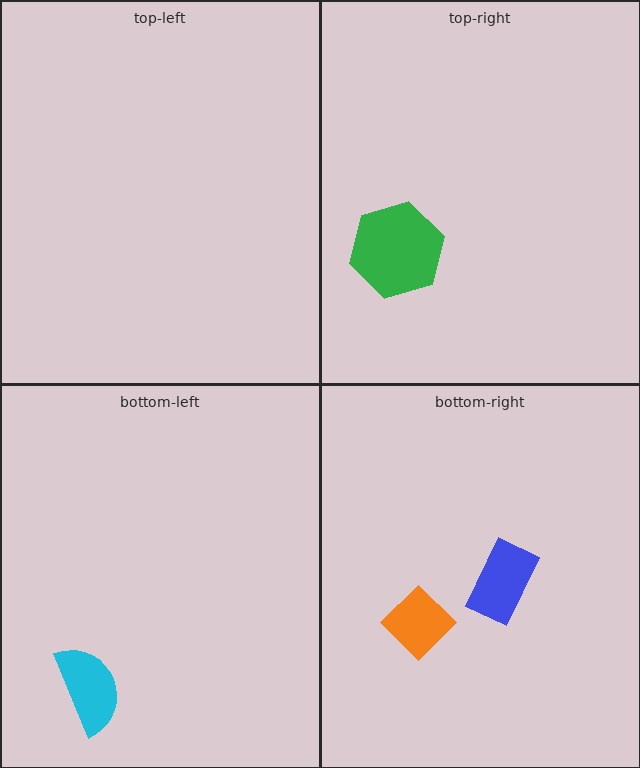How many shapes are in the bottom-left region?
1.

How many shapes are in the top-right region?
1.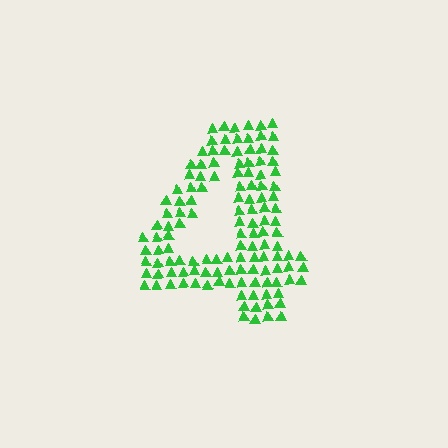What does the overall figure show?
The overall figure shows the digit 4.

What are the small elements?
The small elements are triangles.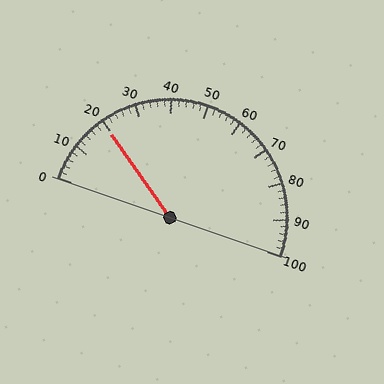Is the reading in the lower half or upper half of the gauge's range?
The reading is in the lower half of the range (0 to 100).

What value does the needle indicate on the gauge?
The needle indicates approximately 20.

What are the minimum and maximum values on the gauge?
The gauge ranges from 0 to 100.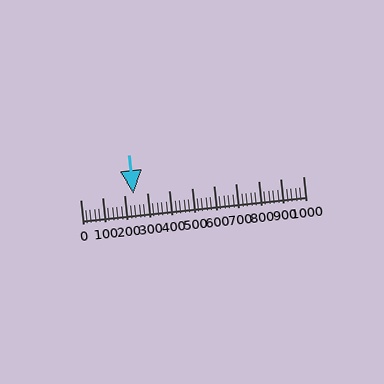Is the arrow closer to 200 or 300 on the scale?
The arrow is closer to 200.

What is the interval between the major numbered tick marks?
The major tick marks are spaced 100 units apart.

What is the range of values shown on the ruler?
The ruler shows values from 0 to 1000.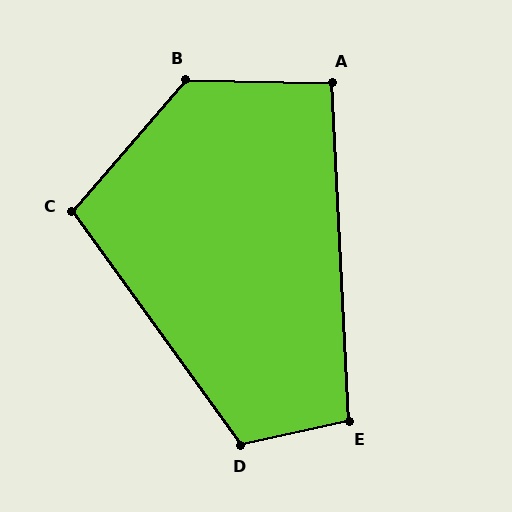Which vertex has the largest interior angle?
B, at approximately 130 degrees.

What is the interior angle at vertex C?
Approximately 103 degrees (obtuse).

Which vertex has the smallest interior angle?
A, at approximately 94 degrees.